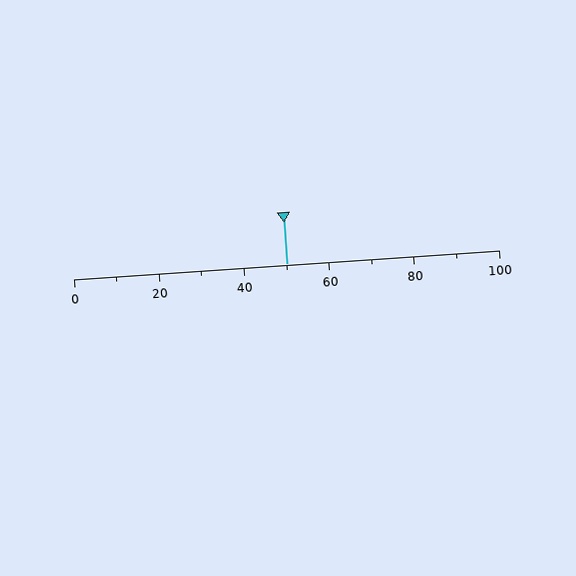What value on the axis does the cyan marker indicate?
The marker indicates approximately 50.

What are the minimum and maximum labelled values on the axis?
The axis runs from 0 to 100.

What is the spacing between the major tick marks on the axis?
The major ticks are spaced 20 apart.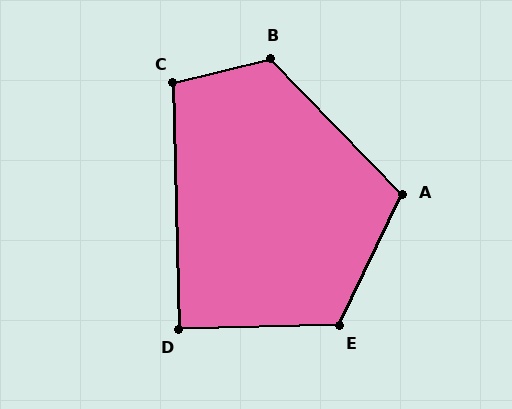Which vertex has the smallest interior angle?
D, at approximately 90 degrees.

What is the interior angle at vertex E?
Approximately 117 degrees (obtuse).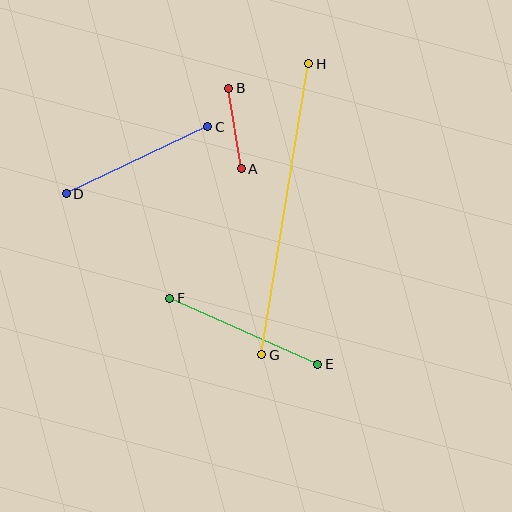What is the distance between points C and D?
The distance is approximately 157 pixels.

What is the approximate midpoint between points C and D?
The midpoint is at approximately (137, 160) pixels.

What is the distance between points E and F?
The distance is approximately 162 pixels.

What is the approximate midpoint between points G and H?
The midpoint is at approximately (285, 209) pixels.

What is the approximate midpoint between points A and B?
The midpoint is at approximately (235, 128) pixels.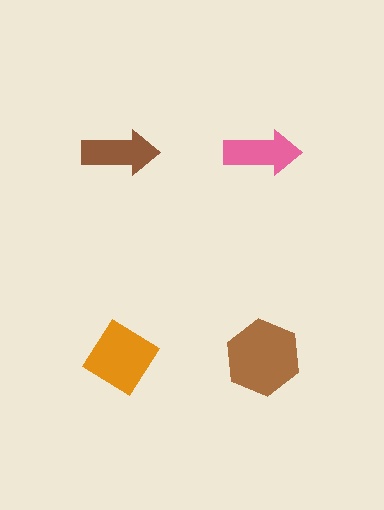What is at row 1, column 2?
A pink arrow.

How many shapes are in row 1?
2 shapes.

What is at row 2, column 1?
An orange diamond.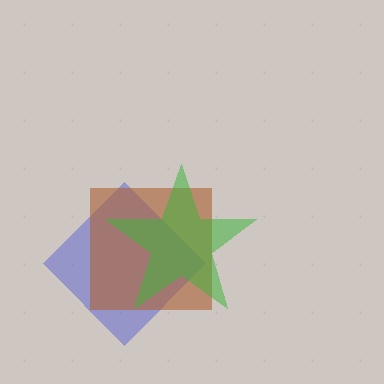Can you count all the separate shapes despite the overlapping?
Yes, there are 3 separate shapes.